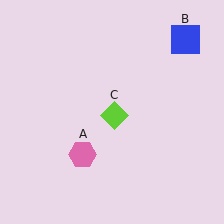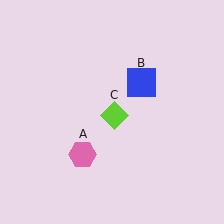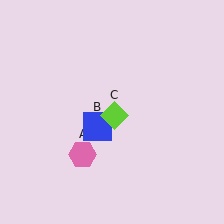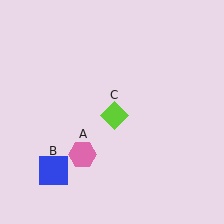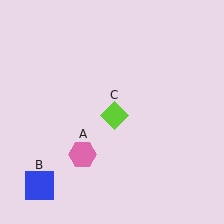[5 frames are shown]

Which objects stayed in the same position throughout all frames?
Pink hexagon (object A) and lime diamond (object C) remained stationary.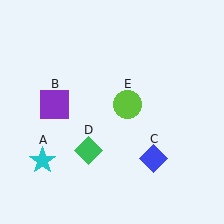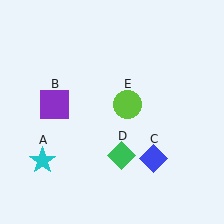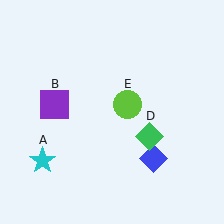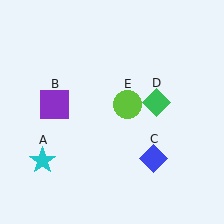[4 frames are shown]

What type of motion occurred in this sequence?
The green diamond (object D) rotated counterclockwise around the center of the scene.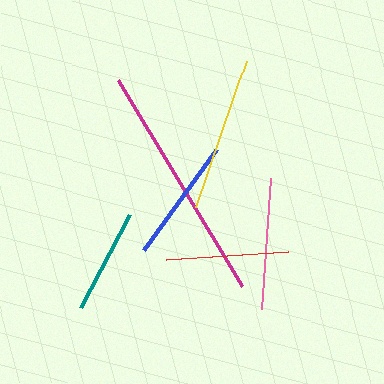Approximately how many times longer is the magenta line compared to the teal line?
The magenta line is approximately 2.3 times the length of the teal line.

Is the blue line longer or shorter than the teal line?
The blue line is longer than the teal line.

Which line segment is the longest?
The magenta line is the longest at approximately 240 pixels.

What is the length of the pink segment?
The pink segment is approximately 131 pixels long.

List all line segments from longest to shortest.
From longest to shortest: magenta, yellow, pink, blue, red, teal.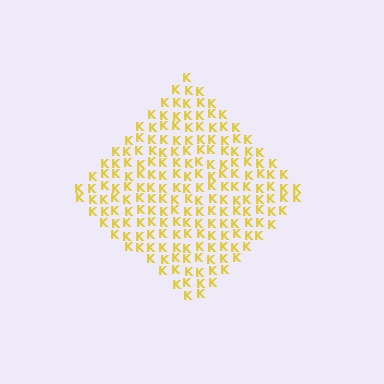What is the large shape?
The large shape is a diamond.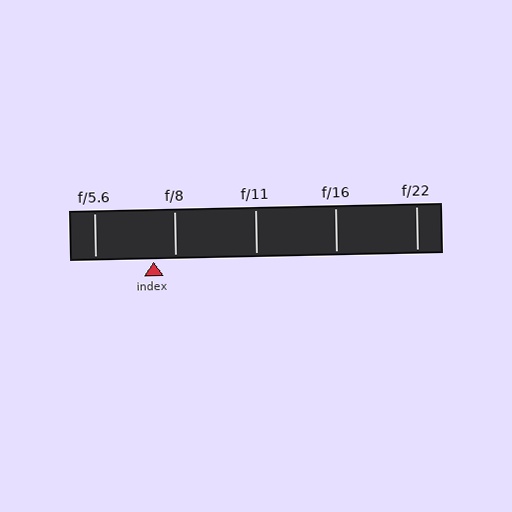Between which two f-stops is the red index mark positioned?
The index mark is between f/5.6 and f/8.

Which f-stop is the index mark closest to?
The index mark is closest to f/8.